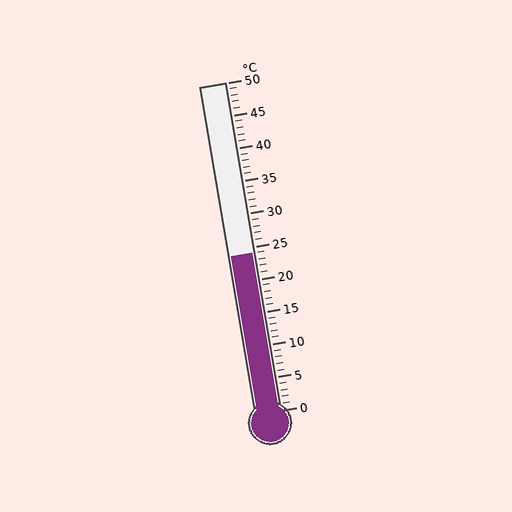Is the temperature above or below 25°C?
The temperature is below 25°C.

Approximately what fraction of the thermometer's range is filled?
The thermometer is filled to approximately 50% of its range.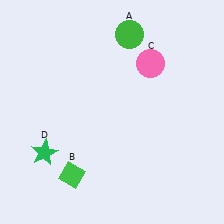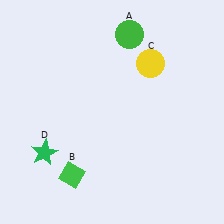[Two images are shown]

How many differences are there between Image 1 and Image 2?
There is 1 difference between the two images.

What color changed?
The circle (C) changed from pink in Image 1 to yellow in Image 2.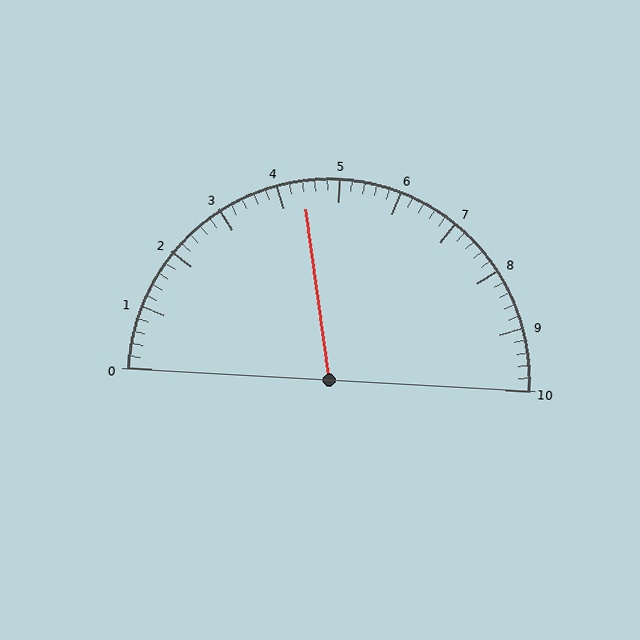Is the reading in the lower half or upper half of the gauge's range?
The reading is in the lower half of the range (0 to 10).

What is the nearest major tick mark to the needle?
The nearest major tick mark is 4.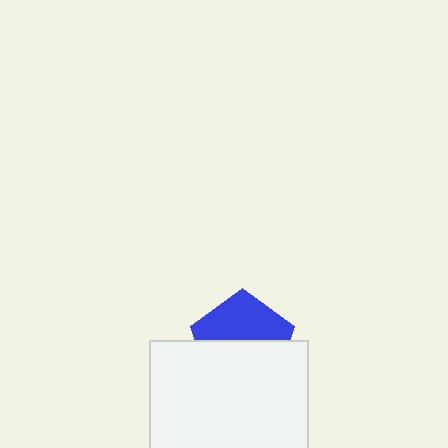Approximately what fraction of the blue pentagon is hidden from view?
Roughly 54% of the blue pentagon is hidden behind the white rectangle.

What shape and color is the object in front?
The object in front is a white rectangle.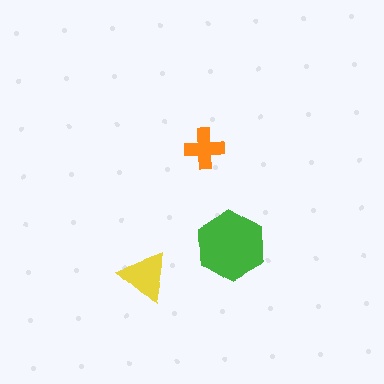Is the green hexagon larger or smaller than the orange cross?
Larger.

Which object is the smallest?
The orange cross.